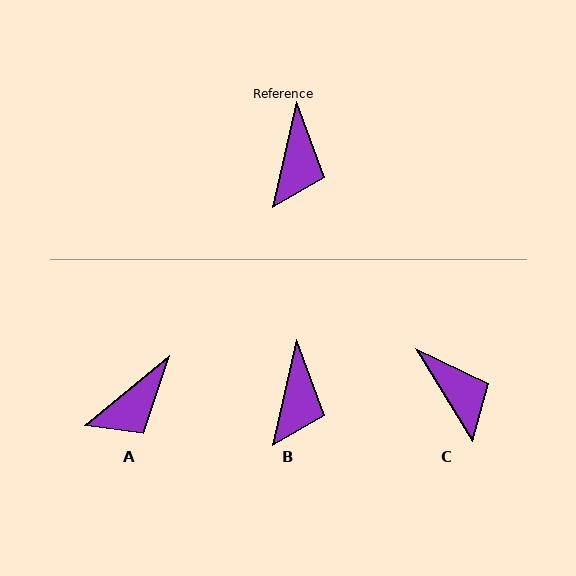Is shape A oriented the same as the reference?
No, it is off by about 38 degrees.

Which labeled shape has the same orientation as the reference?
B.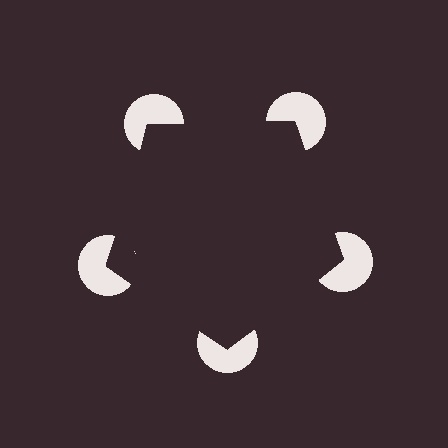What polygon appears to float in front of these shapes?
An illusory pentagon — its edges are inferred from the aligned wedge cuts in the pac-man discs, not physically drawn.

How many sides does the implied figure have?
5 sides.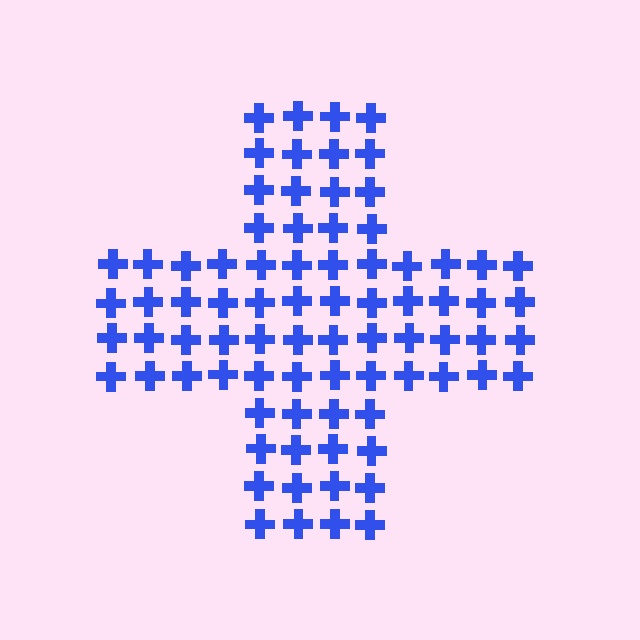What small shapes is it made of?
It is made of small crosses.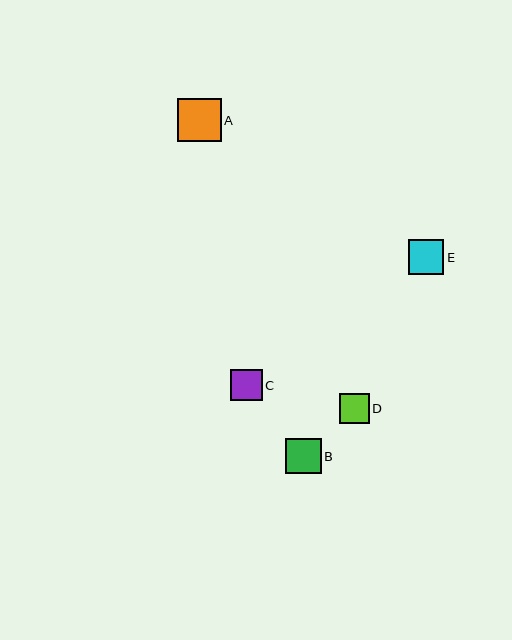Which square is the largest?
Square A is the largest with a size of approximately 44 pixels.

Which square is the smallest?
Square D is the smallest with a size of approximately 29 pixels.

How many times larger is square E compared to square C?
Square E is approximately 1.1 times the size of square C.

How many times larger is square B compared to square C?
Square B is approximately 1.1 times the size of square C.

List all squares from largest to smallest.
From largest to smallest: A, B, E, C, D.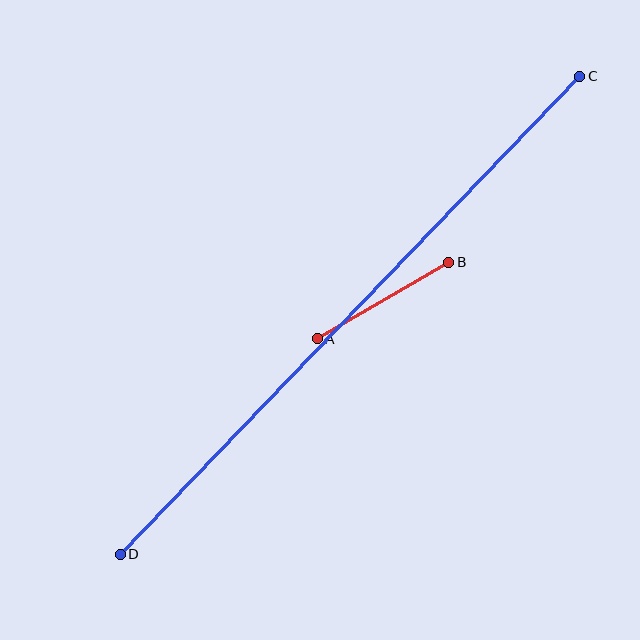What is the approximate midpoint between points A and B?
The midpoint is at approximately (383, 300) pixels.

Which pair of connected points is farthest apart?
Points C and D are farthest apart.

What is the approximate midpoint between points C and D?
The midpoint is at approximately (350, 315) pixels.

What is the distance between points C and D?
The distance is approximately 663 pixels.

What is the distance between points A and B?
The distance is approximately 152 pixels.